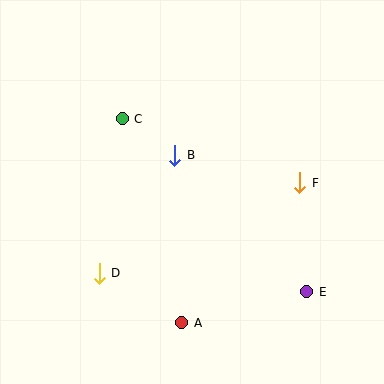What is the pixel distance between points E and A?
The distance between E and A is 129 pixels.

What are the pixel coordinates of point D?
Point D is at (99, 273).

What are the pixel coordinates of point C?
Point C is at (122, 119).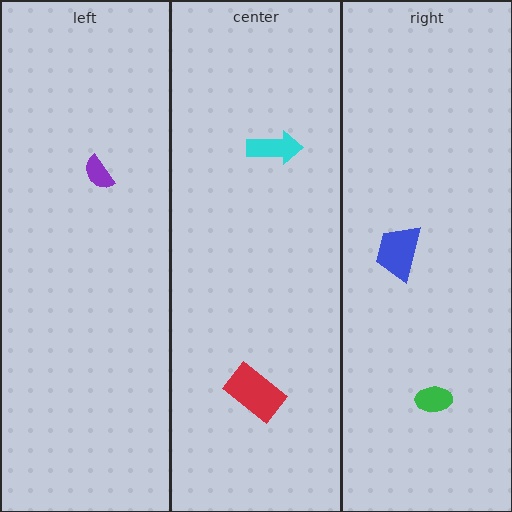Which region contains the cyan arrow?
The center region.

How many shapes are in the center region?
2.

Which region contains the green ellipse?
The right region.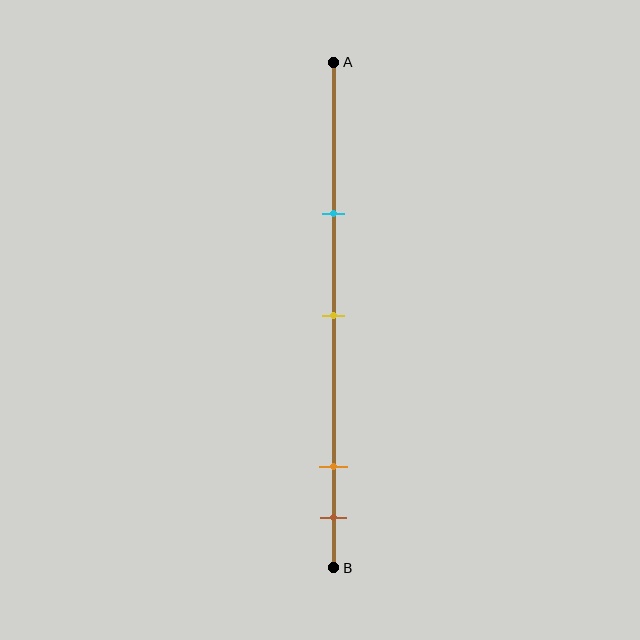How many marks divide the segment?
There are 4 marks dividing the segment.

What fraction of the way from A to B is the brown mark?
The brown mark is approximately 90% (0.9) of the way from A to B.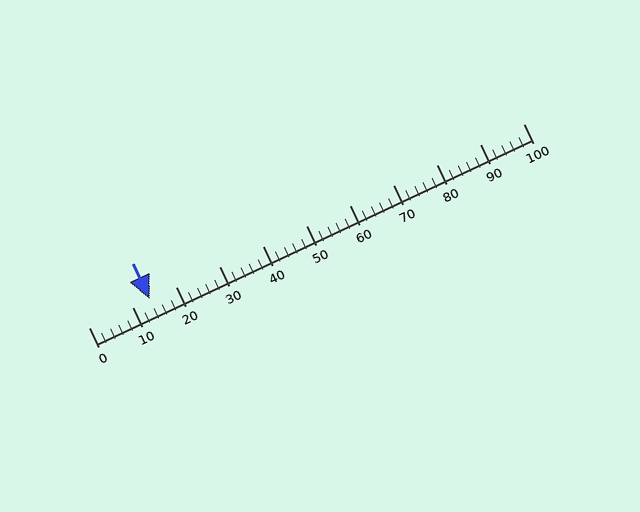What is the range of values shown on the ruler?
The ruler shows values from 0 to 100.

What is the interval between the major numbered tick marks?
The major tick marks are spaced 10 units apart.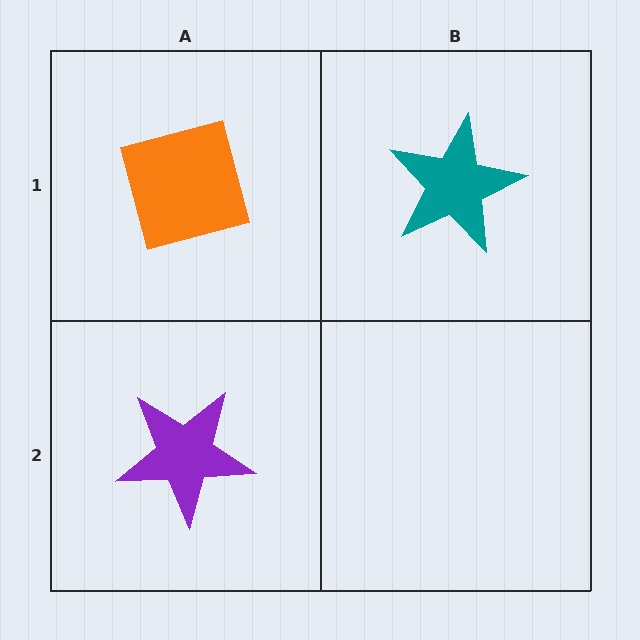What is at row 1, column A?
An orange square.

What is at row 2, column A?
A purple star.